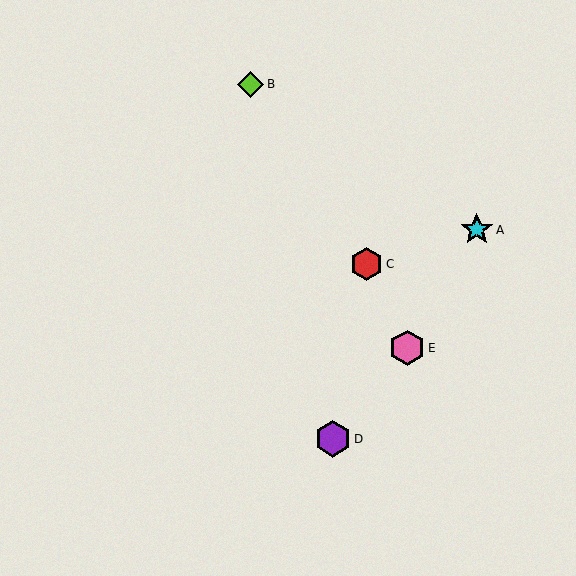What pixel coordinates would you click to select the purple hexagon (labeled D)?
Click at (333, 439) to select the purple hexagon D.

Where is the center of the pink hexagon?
The center of the pink hexagon is at (407, 348).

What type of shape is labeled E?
Shape E is a pink hexagon.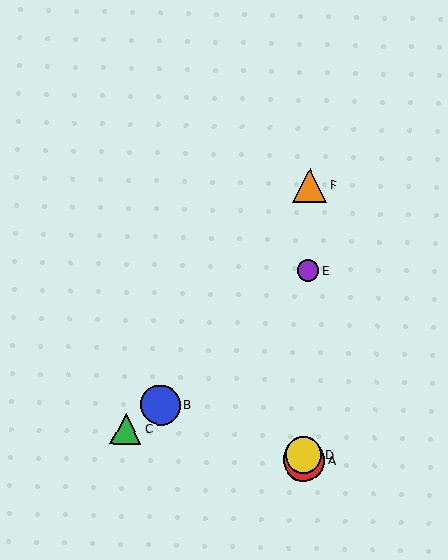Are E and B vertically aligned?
No, E is at x≈308 and B is at x≈160.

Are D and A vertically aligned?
Yes, both are at x≈304.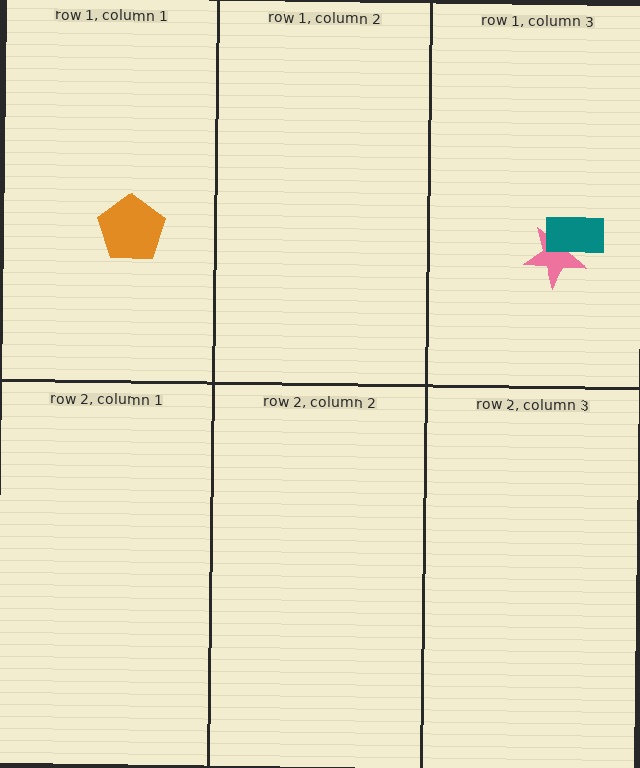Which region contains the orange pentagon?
The row 1, column 1 region.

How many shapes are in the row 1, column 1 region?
1.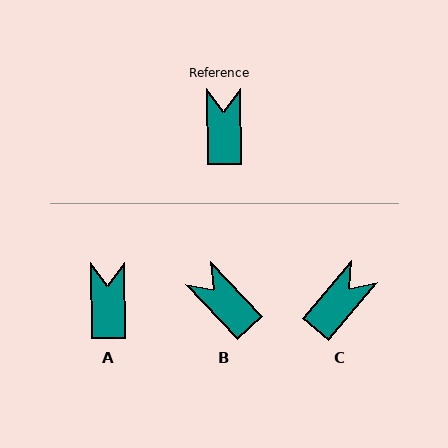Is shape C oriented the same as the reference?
No, it is off by about 41 degrees.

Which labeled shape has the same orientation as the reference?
A.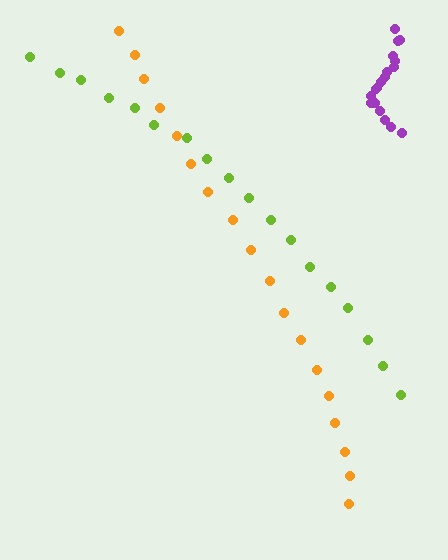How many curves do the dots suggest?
There are 3 distinct paths.